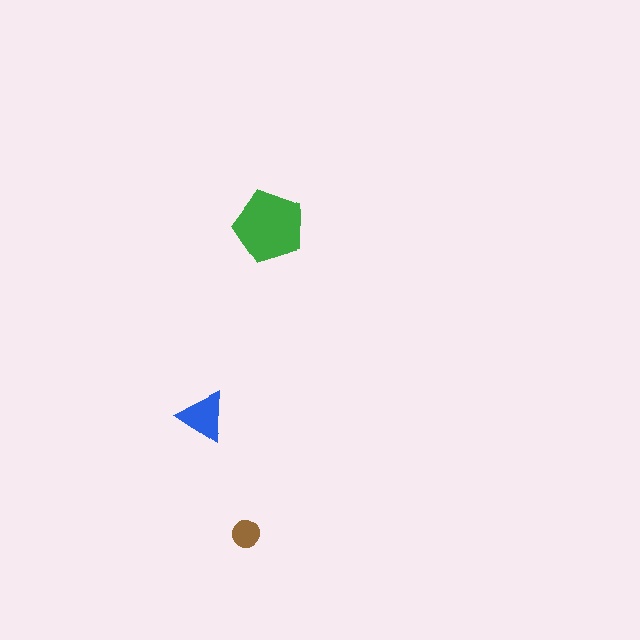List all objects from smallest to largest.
The brown circle, the blue triangle, the green pentagon.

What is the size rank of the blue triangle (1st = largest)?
2nd.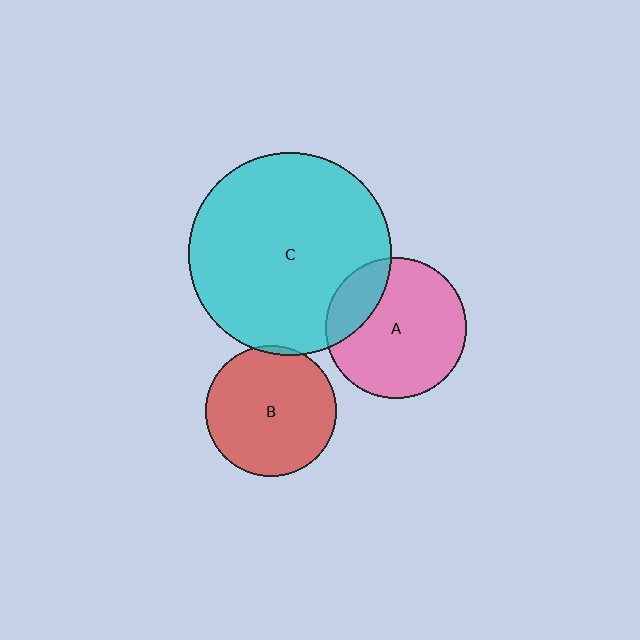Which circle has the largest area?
Circle C (cyan).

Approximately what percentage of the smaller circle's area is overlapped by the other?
Approximately 20%.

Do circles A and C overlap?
Yes.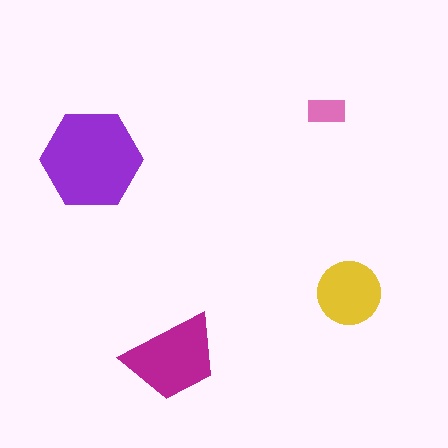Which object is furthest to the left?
The purple hexagon is leftmost.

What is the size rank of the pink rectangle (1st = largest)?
4th.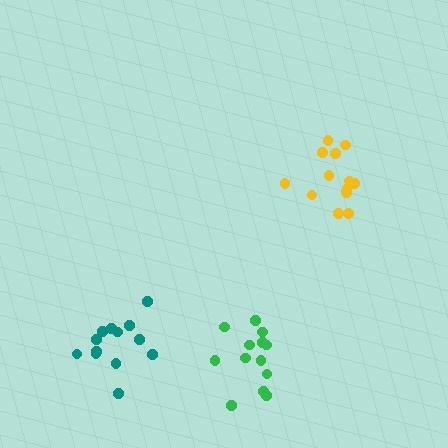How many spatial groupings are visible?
There are 3 spatial groupings.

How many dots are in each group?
Group 1: 13 dots, Group 2: 13 dots, Group 3: 13 dots (39 total).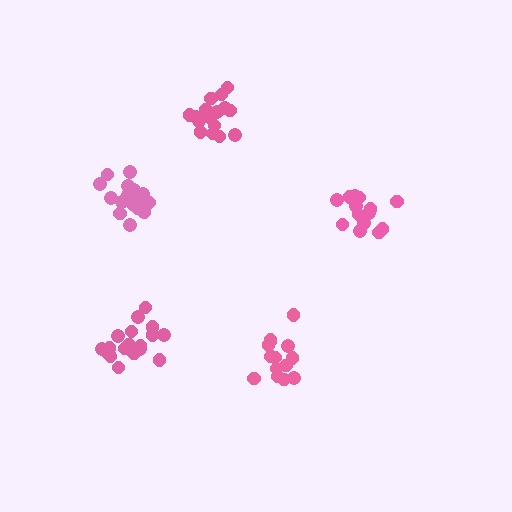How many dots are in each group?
Group 1: 14 dots, Group 2: 14 dots, Group 3: 19 dots, Group 4: 19 dots, Group 5: 16 dots (82 total).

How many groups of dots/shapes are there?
There are 5 groups.